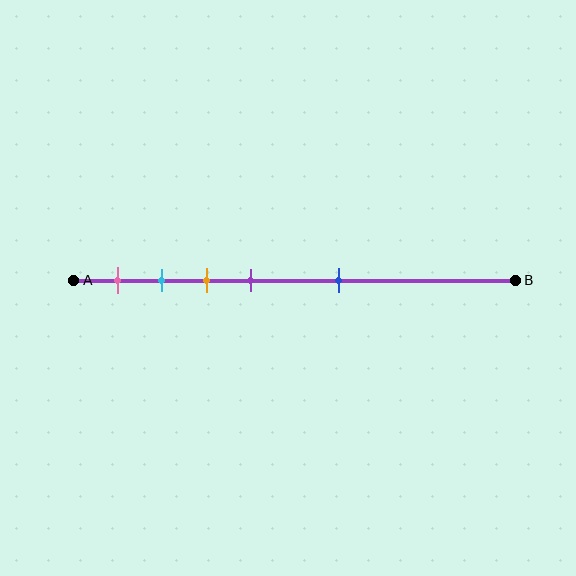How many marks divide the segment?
There are 5 marks dividing the segment.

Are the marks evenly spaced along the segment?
No, the marks are not evenly spaced.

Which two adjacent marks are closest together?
The cyan and orange marks are the closest adjacent pair.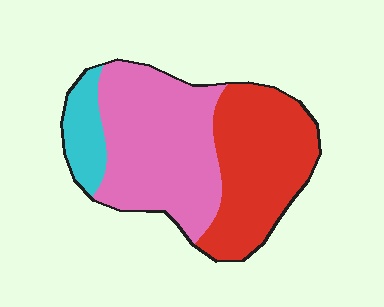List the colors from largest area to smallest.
From largest to smallest: pink, red, cyan.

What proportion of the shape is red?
Red takes up between a quarter and a half of the shape.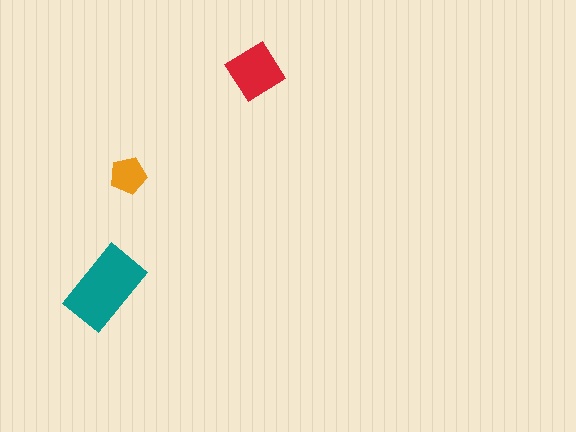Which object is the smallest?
The orange pentagon.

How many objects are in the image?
There are 3 objects in the image.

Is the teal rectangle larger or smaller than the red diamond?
Larger.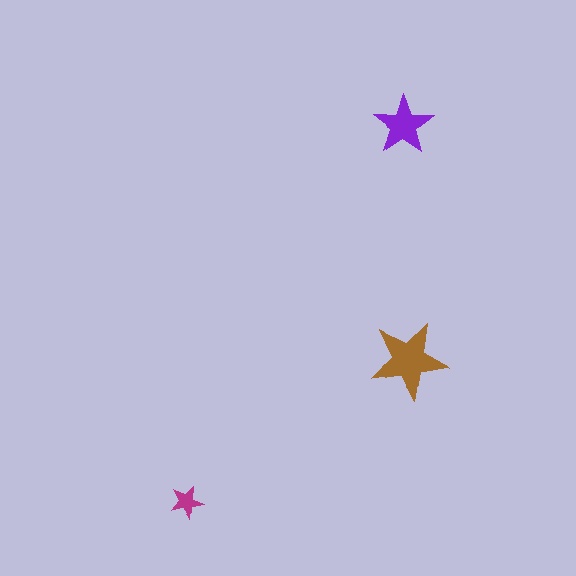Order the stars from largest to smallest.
the brown one, the purple one, the magenta one.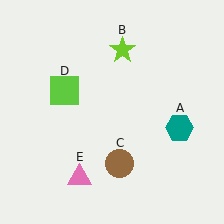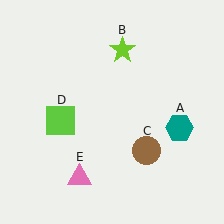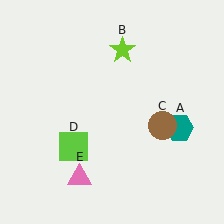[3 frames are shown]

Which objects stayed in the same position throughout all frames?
Teal hexagon (object A) and lime star (object B) and pink triangle (object E) remained stationary.